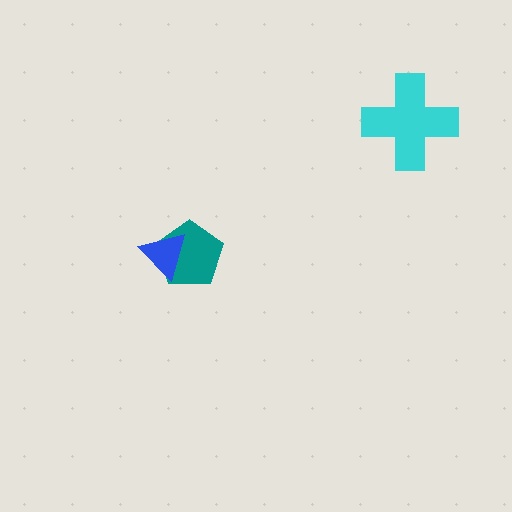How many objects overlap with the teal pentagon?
1 object overlaps with the teal pentagon.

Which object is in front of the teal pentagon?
The blue triangle is in front of the teal pentagon.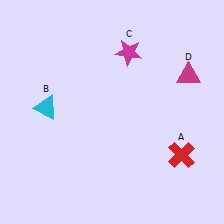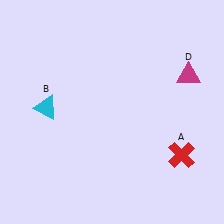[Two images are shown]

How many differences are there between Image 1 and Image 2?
There is 1 difference between the two images.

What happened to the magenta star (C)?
The magenta star (C) was removed in Image 2. It was in the top-right area of Image 1.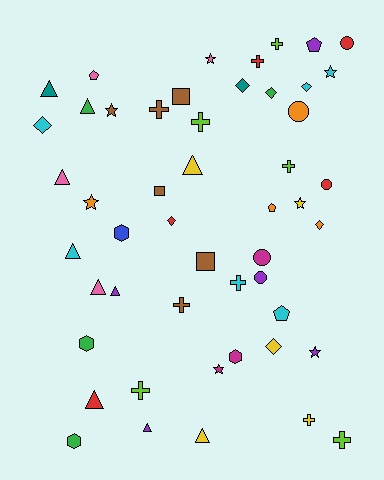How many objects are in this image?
There are 50 objects.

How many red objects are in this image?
There are 5 red objects.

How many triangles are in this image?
There are 10 triangles.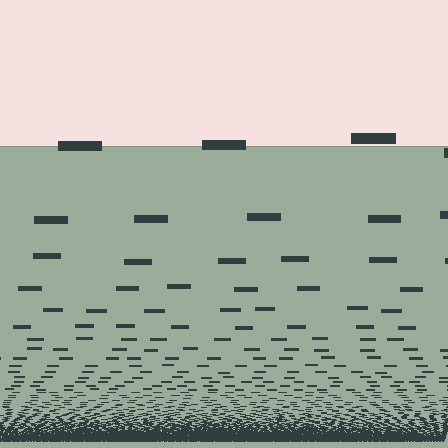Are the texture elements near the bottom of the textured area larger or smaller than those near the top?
Smaller. The gradient is inverted — elements near the bottom are smaller and denser.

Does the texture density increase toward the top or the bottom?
Density increases toward the bottom.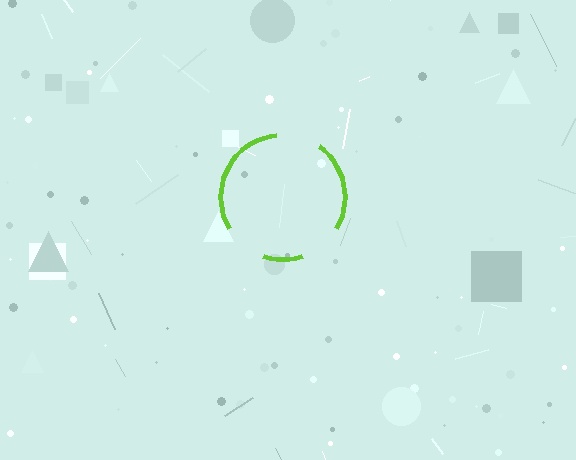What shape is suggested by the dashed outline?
The dashed outline suggests a circle.